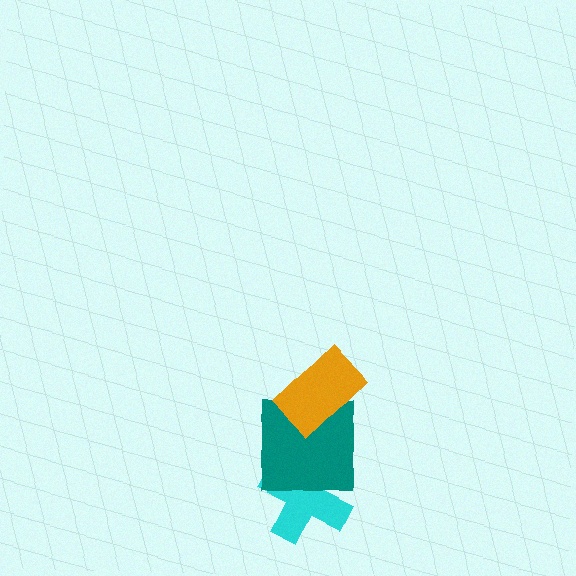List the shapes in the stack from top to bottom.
From top to bottom: the orange rectangle, the teal square, the cyan cross.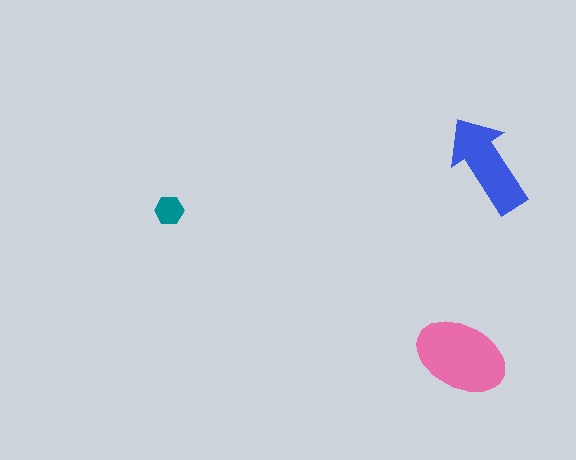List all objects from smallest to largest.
The teal hexagon, the blue arrow, the pink ellipse.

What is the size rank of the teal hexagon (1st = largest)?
3rd.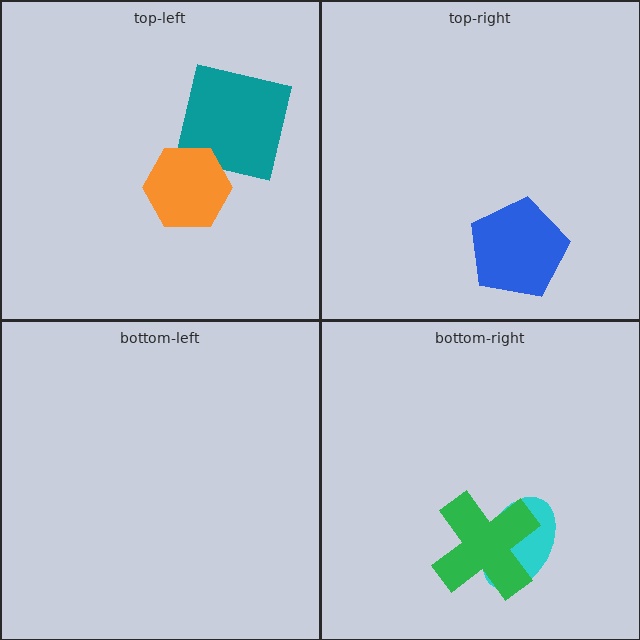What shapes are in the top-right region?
The blue pentagon.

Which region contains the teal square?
The top-left region.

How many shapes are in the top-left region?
2.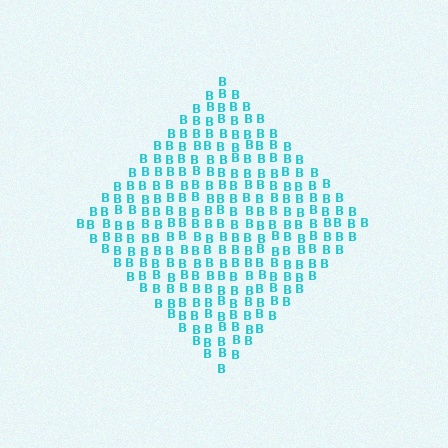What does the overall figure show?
The overall figure shows a diamond.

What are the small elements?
The small elements are letter B's.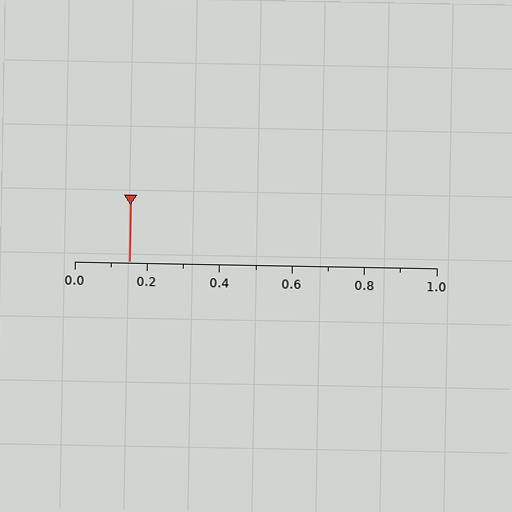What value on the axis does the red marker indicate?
The marker indicates approximately 0.15.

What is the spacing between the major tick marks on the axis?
The major ticks are spaced 0.2 apart.